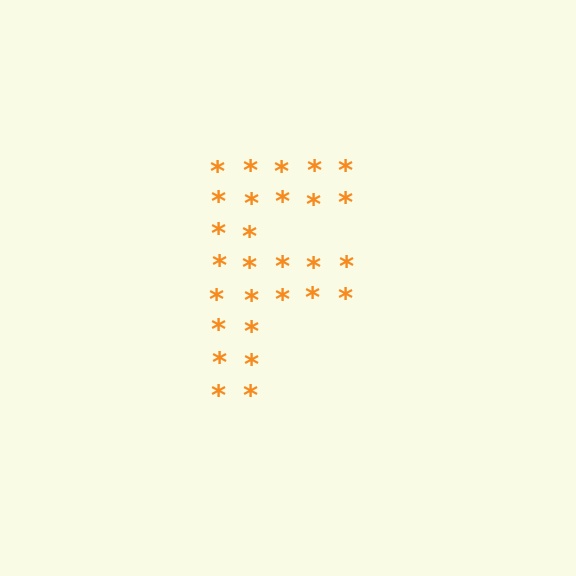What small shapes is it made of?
It is made of small asterisks.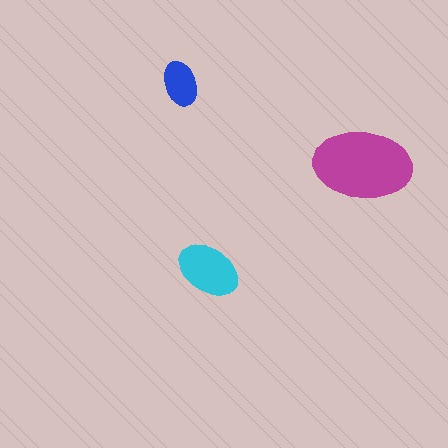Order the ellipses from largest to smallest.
the magenta one, the cyan one, the blue one.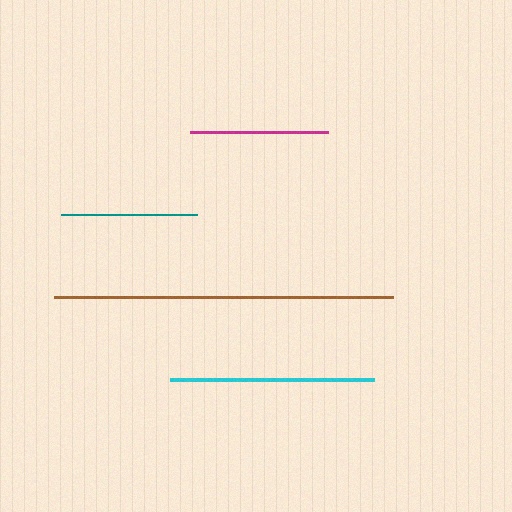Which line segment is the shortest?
The teal line is the shortest at approximately 136 pixels.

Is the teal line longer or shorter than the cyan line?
The cyan line is longer than the teal line.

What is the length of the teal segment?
The teal segment is approximately 136 pixels long.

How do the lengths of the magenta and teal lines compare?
The magenta and teal lines are approximately the same length.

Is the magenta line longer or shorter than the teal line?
The magenta line is longer than the teal line.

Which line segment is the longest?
The brown line is the longest at approximately 339 pixels.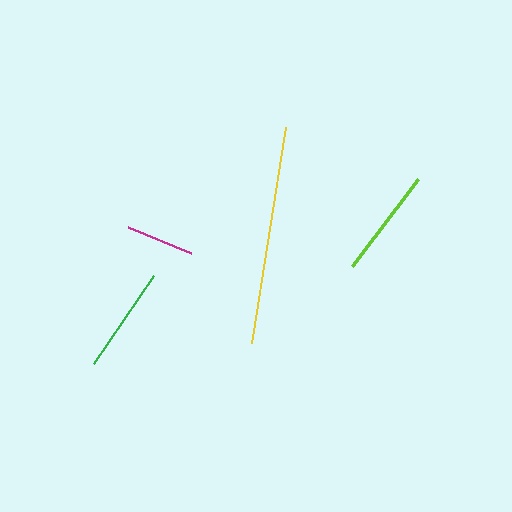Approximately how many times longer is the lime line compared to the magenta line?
The lime line is approximately 1.6 times the length of the magenta line.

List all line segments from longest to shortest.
From longest to shortest: yellow, lime, green, magenta.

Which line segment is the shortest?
The magenta line is the shortest at approximately 68 pixels.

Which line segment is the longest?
The yellow line is the longest at approximately 218 pixels.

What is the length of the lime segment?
The lime segment is approximately 109 pixels long.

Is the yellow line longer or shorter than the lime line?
The yellow line is longer than the lime line.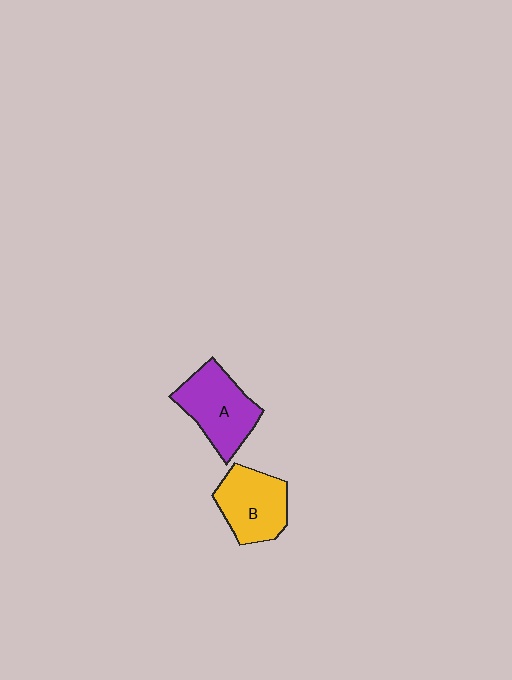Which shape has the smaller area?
Shape B (yellow).